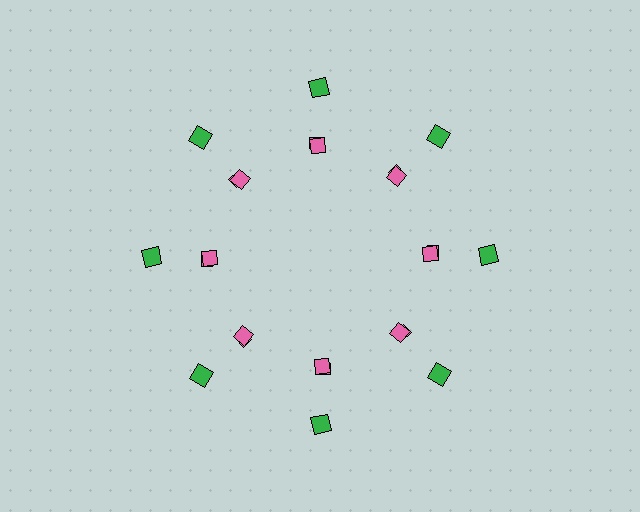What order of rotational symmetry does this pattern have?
This pattern has 8-fold rotational symmetry.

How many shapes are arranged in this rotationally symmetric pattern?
There are 24 shapes, arranged in 8 groups of 3.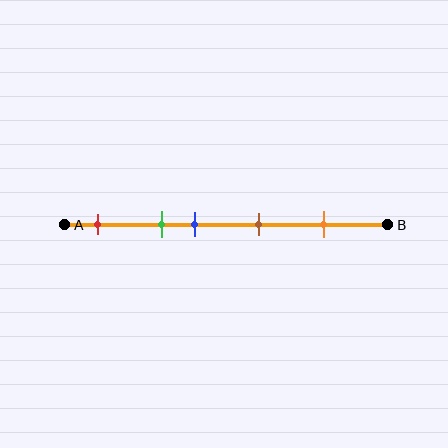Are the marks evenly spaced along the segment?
No, the marks are not evenly spaced.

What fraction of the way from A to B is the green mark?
The green mark is approximately 30% (0.3) of the way from A to B.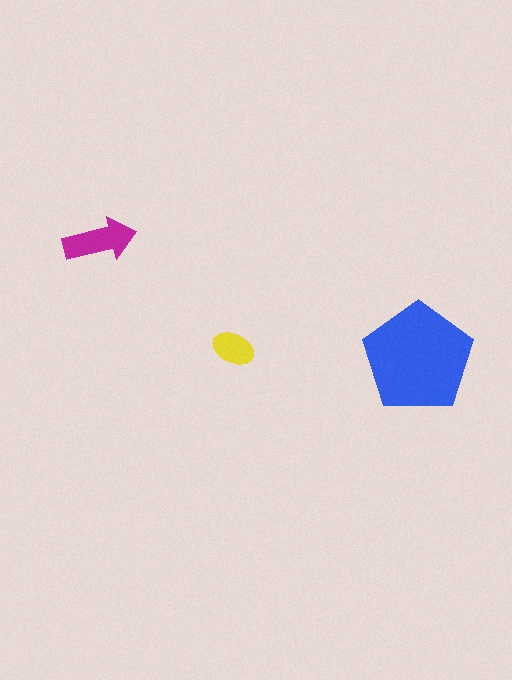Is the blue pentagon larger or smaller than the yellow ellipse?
Larger.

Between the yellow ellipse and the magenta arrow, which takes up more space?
The magenta arrow.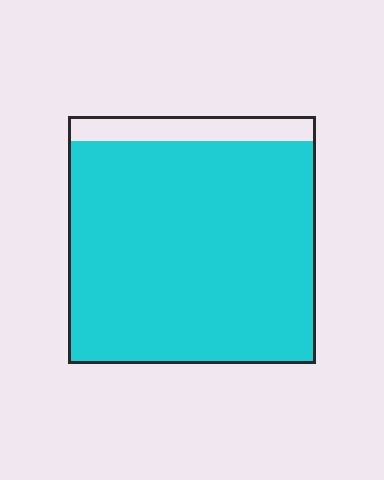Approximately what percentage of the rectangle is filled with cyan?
Approximately 90%.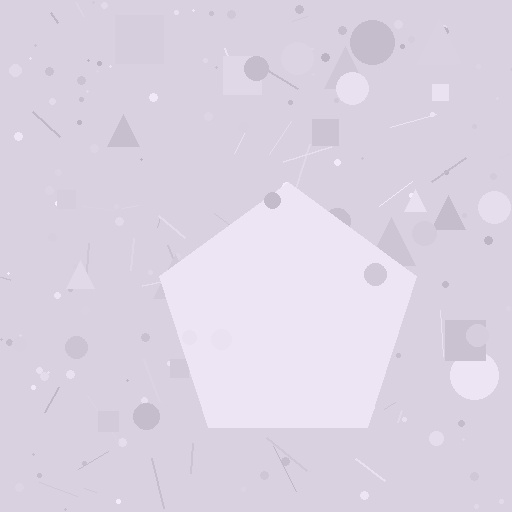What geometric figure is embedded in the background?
A pentagon is embedded in the background.